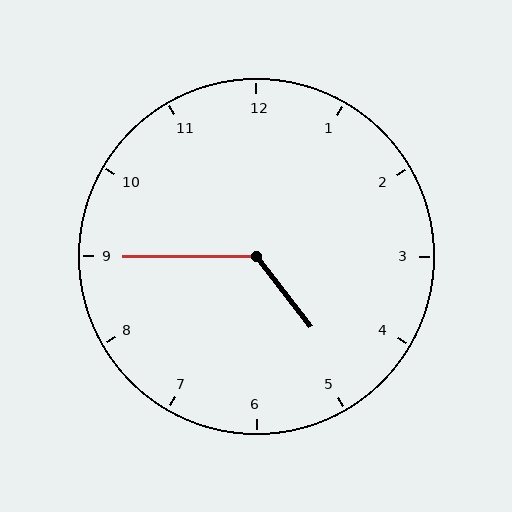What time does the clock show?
4:45.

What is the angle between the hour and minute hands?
Approximately 128 degrees.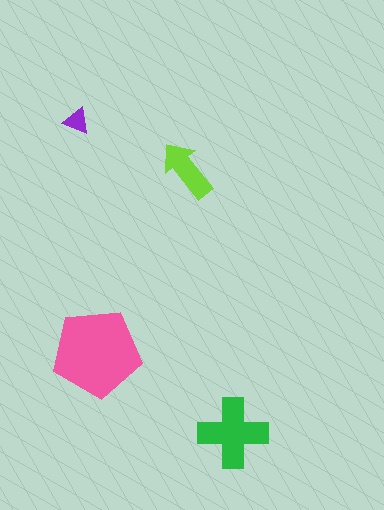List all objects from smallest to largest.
The purple triangle, the lime arrow, the green cross, the pink pentagon.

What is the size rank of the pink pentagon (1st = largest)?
1st.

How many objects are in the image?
There are 4 objects in the image.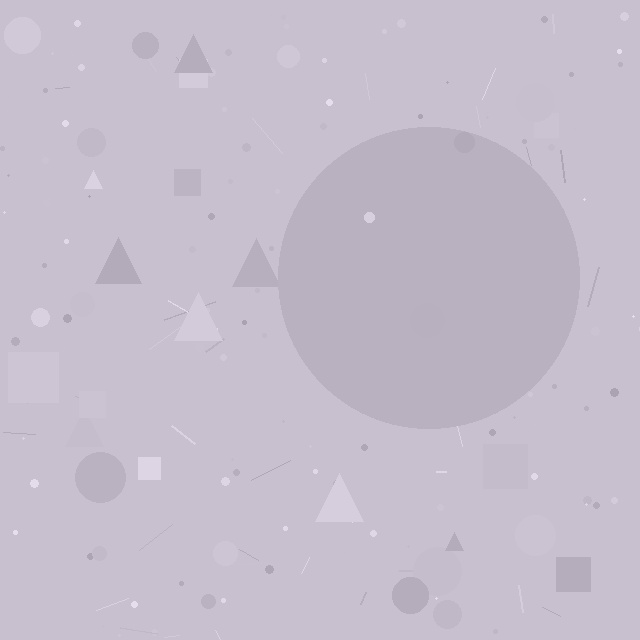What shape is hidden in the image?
A circle is hidden in the image.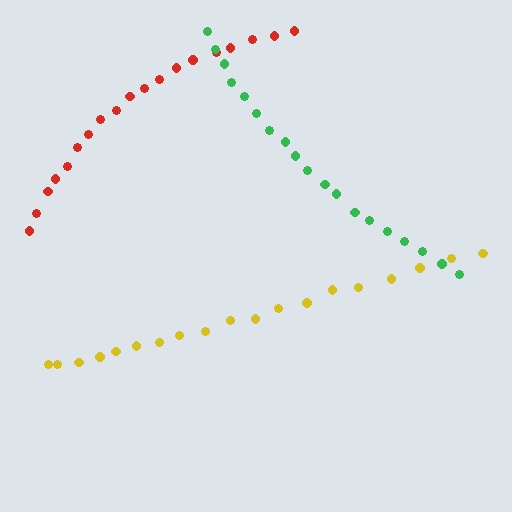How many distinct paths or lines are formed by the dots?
There are 3 distinct paths.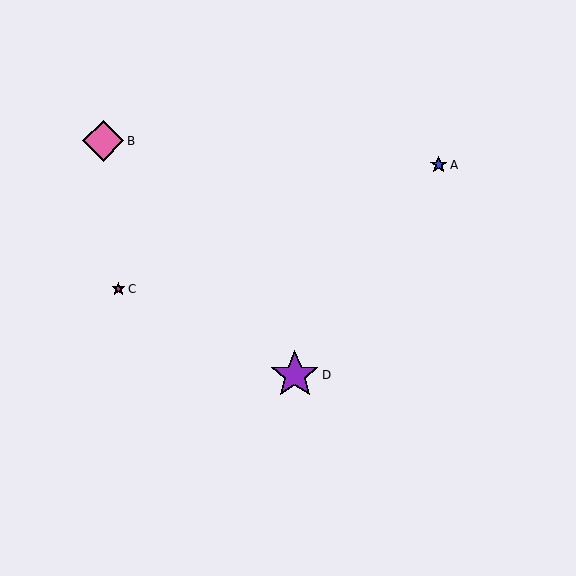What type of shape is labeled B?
Shape B is a pink diamond.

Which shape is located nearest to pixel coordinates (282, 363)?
The purple star (labeled D) at (295, 375) is nearest to that location.